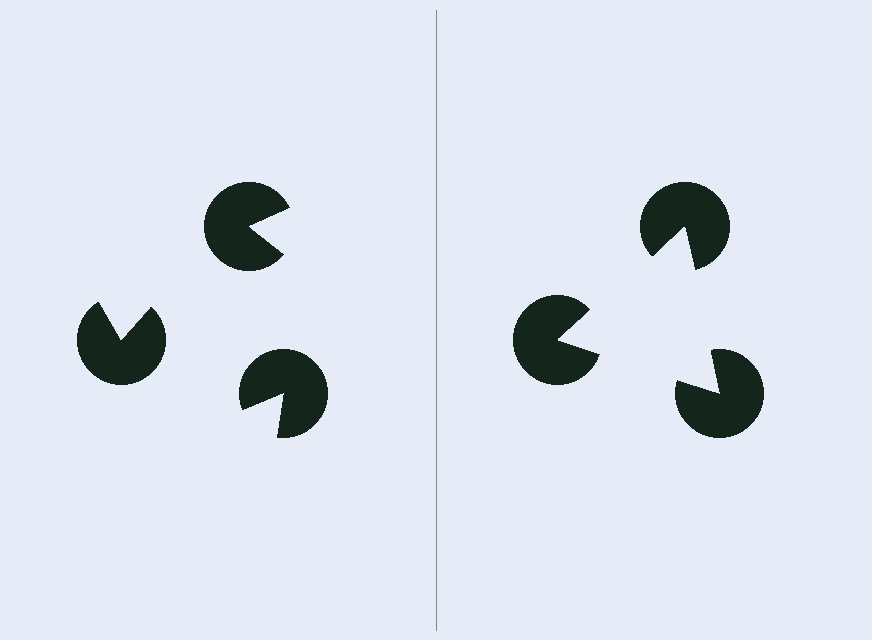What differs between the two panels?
The pac-man discs are positioned identically on both sides; only the wedge orientations differ. On the right they align to a triangle; on the left they are misaligned.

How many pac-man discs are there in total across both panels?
6 — 3 on each side.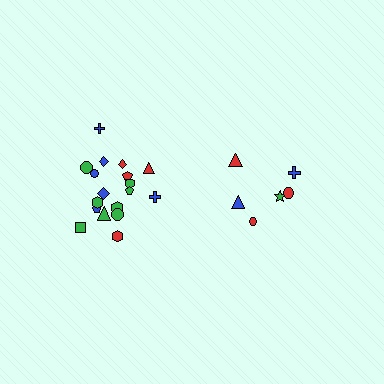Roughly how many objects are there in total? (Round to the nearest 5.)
Roughly 25 objects in total.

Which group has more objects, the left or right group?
The left group.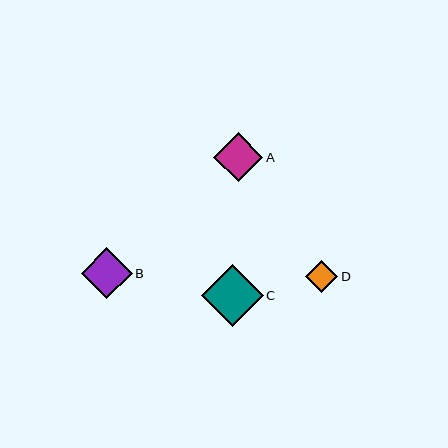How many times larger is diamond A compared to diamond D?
Diamond A is approximately 1.5 times the size of diamond D.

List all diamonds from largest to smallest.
From largest to smallest: C, B, A, D.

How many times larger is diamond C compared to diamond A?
Diamond C is approximately 1.3 times the size of diamond A.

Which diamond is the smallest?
Diamond D is the smallest with a size of approximately 32 pixels.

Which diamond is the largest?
Diamond C is the largest with a size of approximately 62 pixels.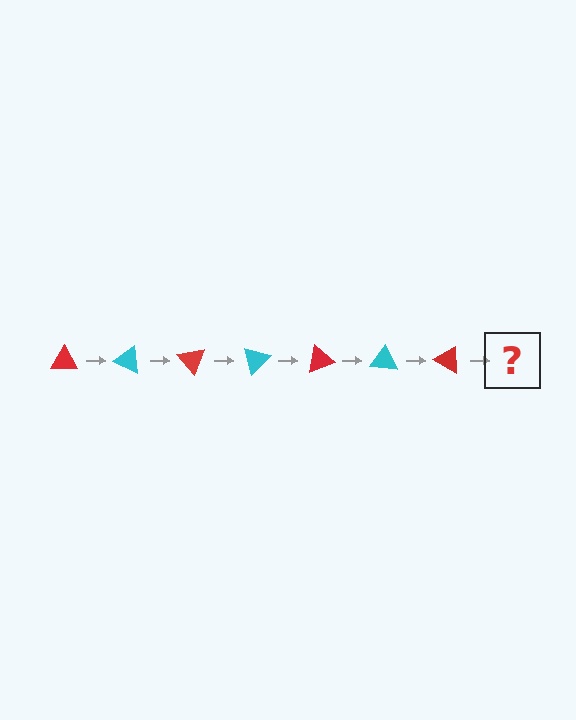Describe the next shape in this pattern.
It should be a cyan triangle, rotated 175 degrees from the start.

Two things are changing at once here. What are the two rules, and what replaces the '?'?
The two rules are that it rotates 25 degrees each step and the color cycles through red and cyan. The '?' should be a cyan triangle, rotated 175 degrees from the start.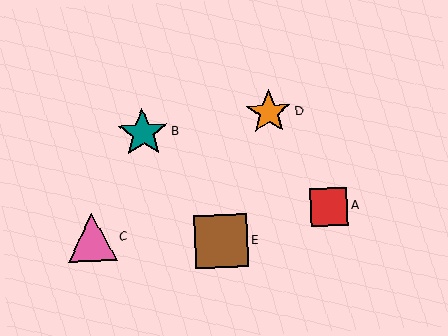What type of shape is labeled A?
Shape A is a red square.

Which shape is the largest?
The brown square (labeled E) is the largest.